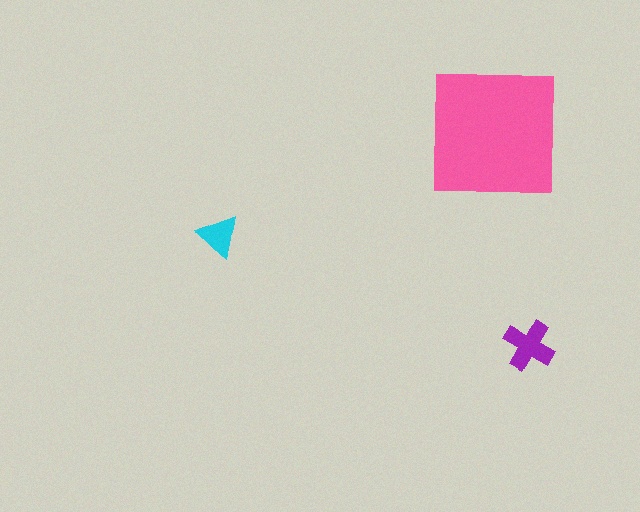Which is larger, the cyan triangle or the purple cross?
The purple cross.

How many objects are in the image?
There are 3 objects in the image.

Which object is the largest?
The pink square.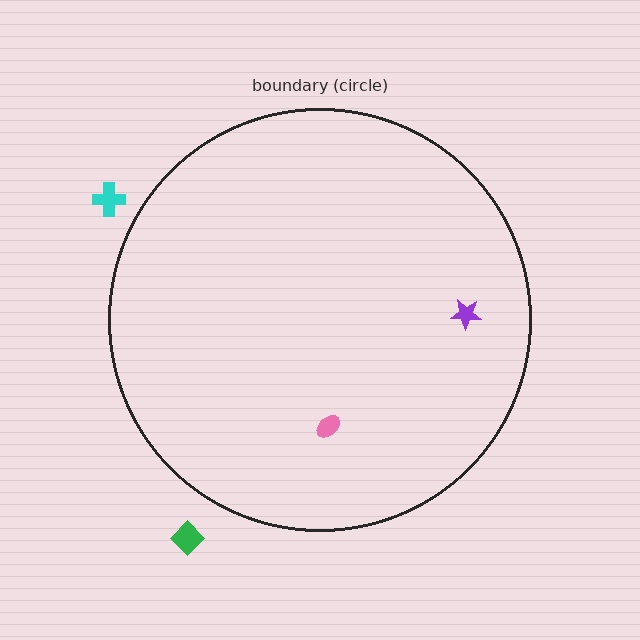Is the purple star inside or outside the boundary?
Inside.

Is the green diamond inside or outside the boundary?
Outside.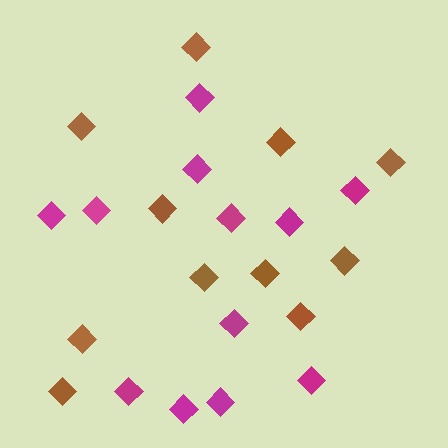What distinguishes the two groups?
There are 2 groups: one group of magenta diamonds (12) and one group of brown diamonds (11).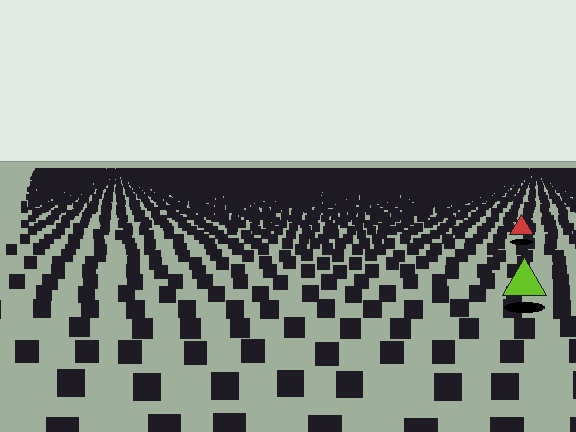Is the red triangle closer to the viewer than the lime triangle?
No. The lime triangle is closer — you can tell from the texture gradient: the ground texture is coarser near it.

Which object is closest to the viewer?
The lime triangle is closest. The texture marks near it are larger and more spread out.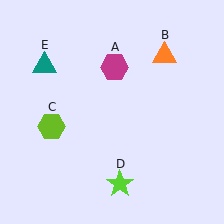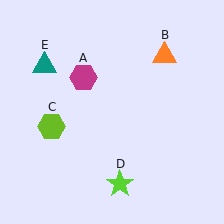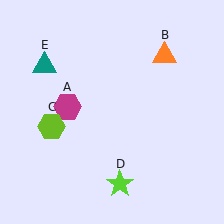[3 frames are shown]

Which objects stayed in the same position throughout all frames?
Orange triangle (object B) and lime hexagon (object C) and lime star (object D) and teal triangle (object E) remained stationary.